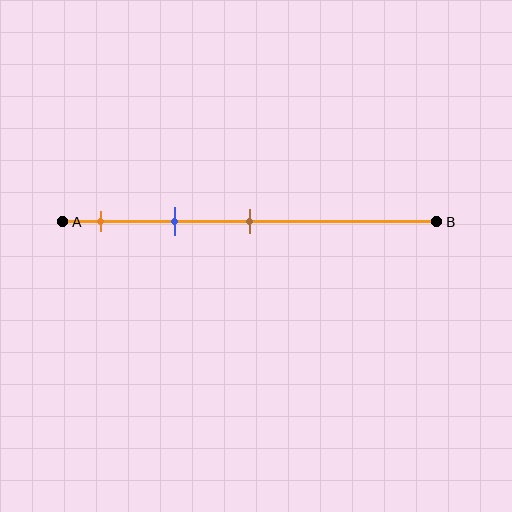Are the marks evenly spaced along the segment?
Yes, the marks are approximately evenly spaced.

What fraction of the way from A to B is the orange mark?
The orange mark is approximately 10% (0.1) of the way from A to B.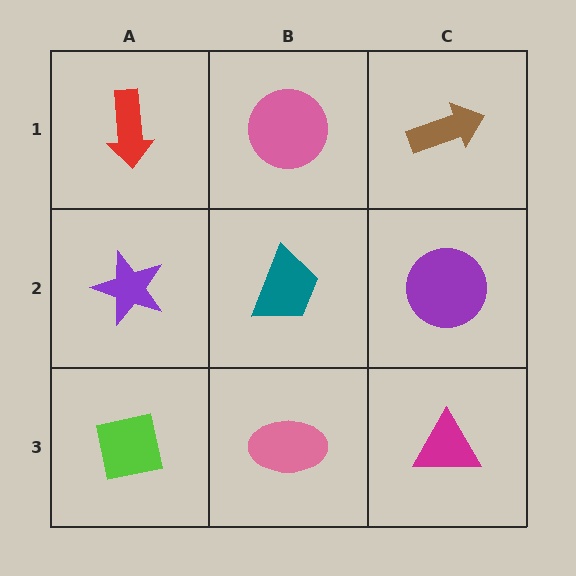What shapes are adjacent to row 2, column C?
A brown arrow (row 1, column C), a magenta triangle (row 3, column C), a teal trapezoid (row 2, column B).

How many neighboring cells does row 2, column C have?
3.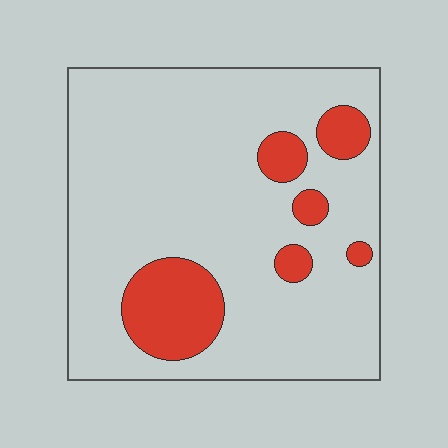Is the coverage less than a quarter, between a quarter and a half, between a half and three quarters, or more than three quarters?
Less than a quarter.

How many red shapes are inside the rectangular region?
6.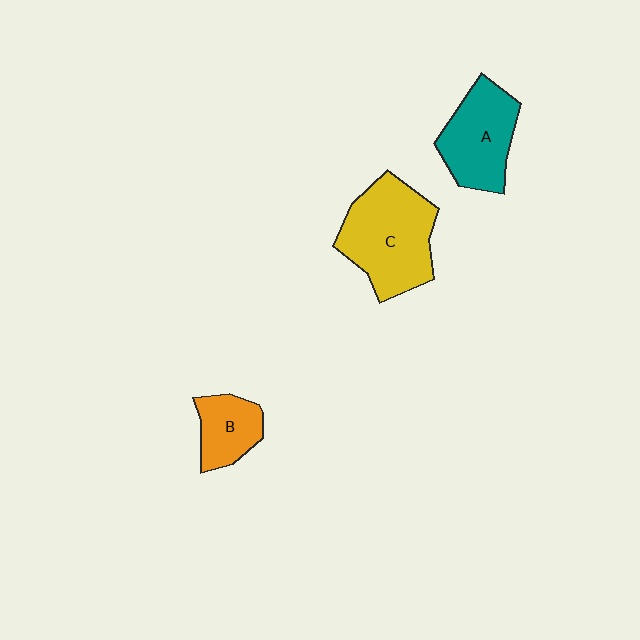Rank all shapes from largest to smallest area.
From largest to smallest: C (yellow), A (teal), B (orange).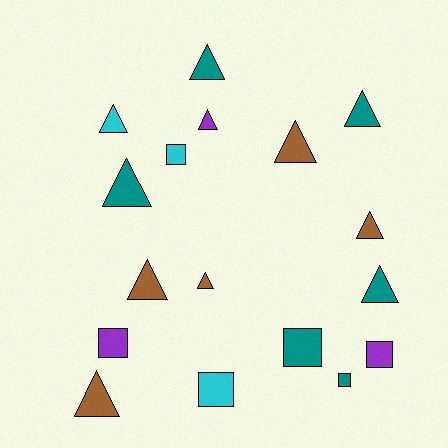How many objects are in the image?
There are 17 objects.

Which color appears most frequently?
Teal, with 6 objects.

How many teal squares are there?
There are 2 teal squares.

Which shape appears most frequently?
Triangle, with 11 objects.